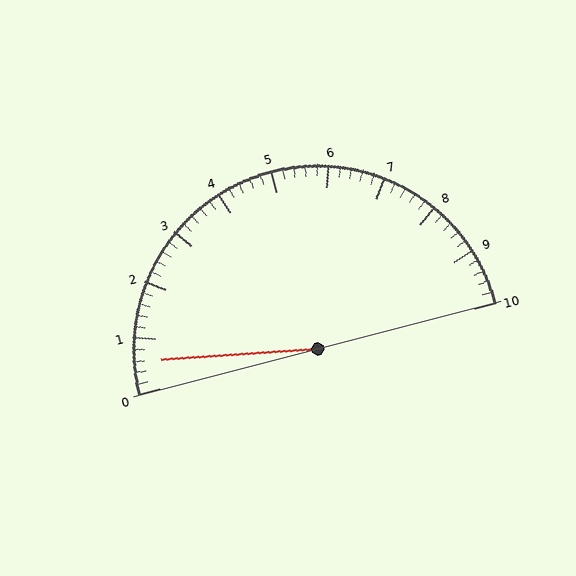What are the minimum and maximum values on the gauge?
The gauge ranges from 0 to 10.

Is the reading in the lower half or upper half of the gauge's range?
The reading is in the lower half of the range (0 to 10).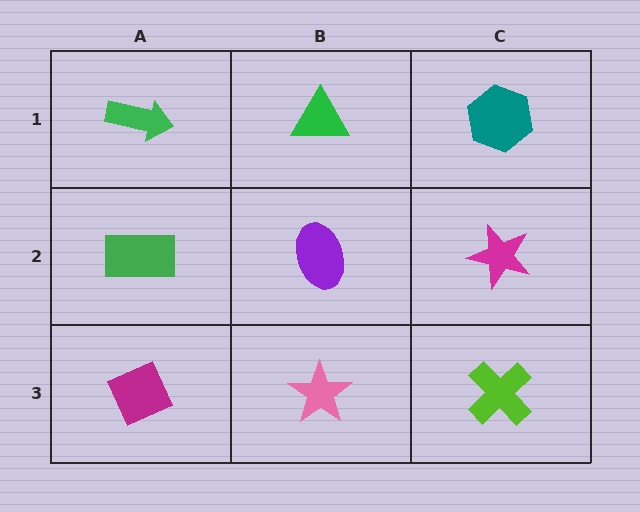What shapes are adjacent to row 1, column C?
A magenta star (row 2, column C), a green triangle (row 1, column B).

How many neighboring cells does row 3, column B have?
3.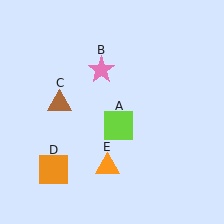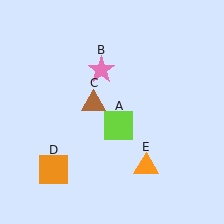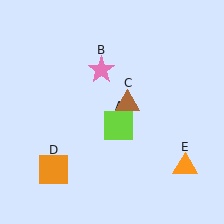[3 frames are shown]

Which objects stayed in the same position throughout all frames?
Lime square (object A) and pink star (object B) and orange square (object D) remained stationary.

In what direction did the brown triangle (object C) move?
The brown triangle (object C) moved right.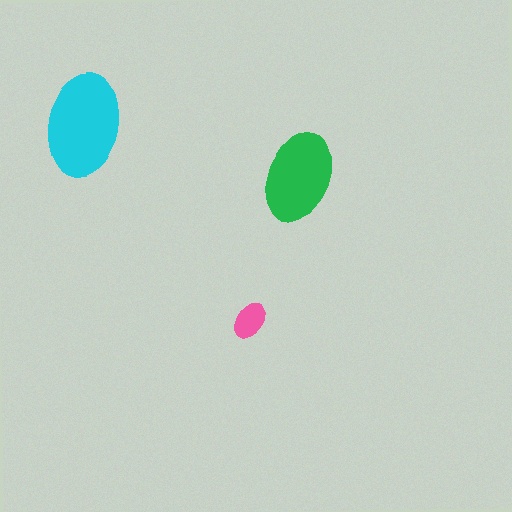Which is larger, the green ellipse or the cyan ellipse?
The cyan one.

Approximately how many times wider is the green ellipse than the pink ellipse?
About 2.5 times wider.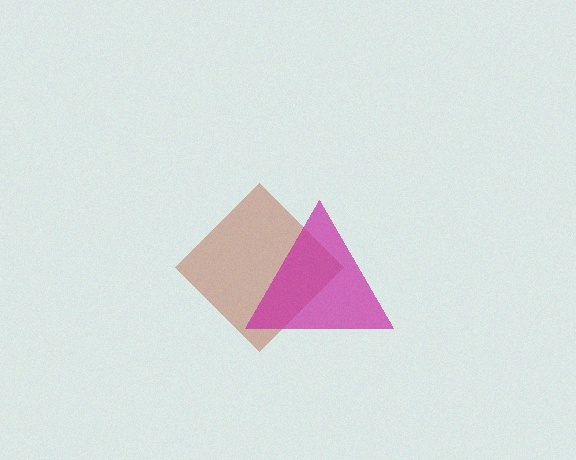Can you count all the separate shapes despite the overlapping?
Yes, there are 2 separate shapes.